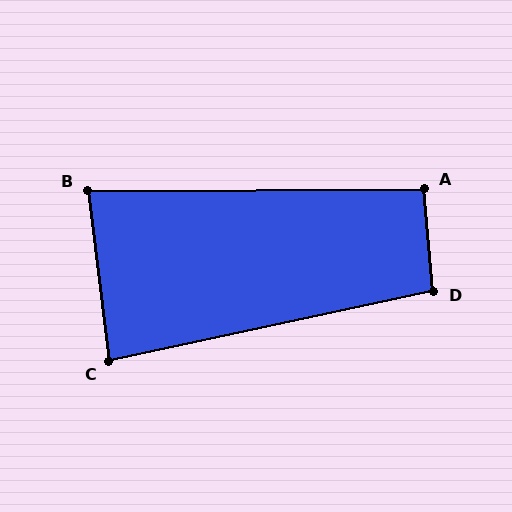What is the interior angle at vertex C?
Approximately 85 degrees (approximately right).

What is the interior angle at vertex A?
Approximately 95 degrees (approximately right).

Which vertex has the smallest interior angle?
B, at approximately 83 degrees.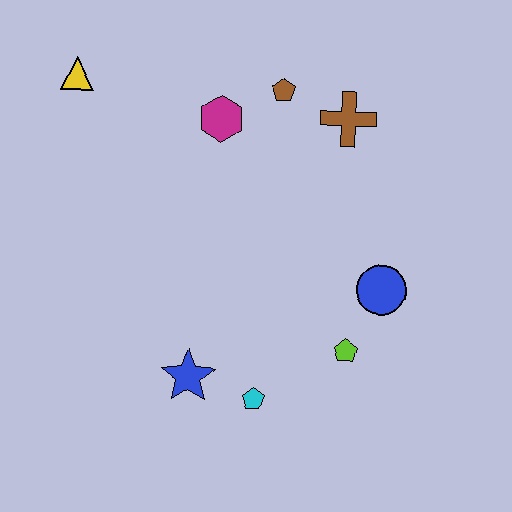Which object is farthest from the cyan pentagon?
The yellow triangle is farthest from the cyan pentagon.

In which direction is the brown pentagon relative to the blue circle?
The brown pentagon is above the blue circle.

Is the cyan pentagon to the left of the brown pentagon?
Yes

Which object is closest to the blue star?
The cyan pentagon is closest to the blue star.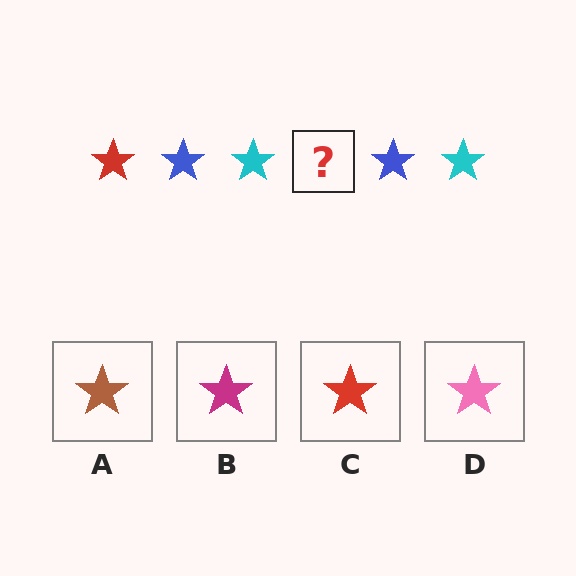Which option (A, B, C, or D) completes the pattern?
C.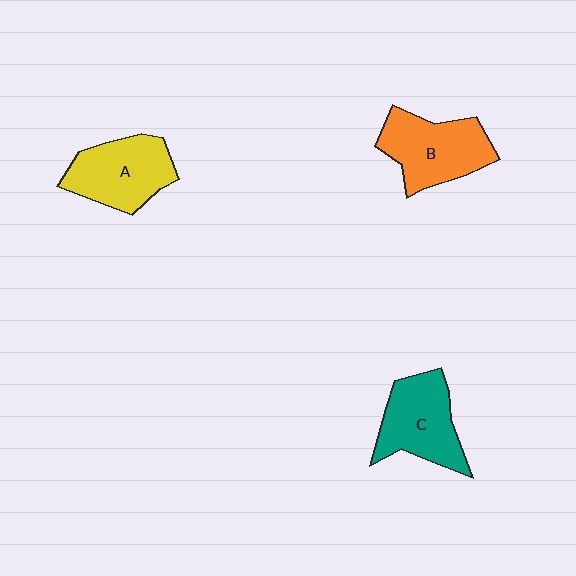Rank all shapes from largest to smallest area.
From largest to smallest: B (orange), A (yellow), C (teal).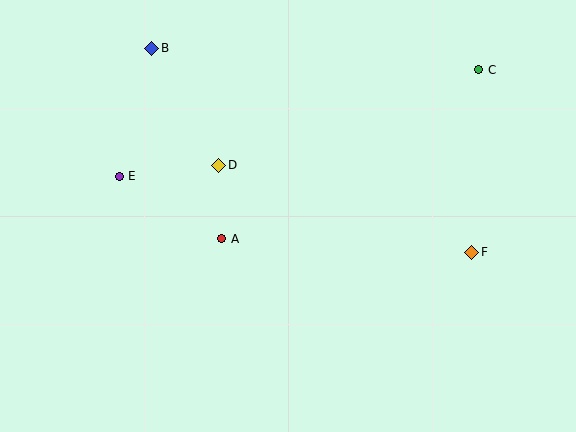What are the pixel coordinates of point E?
Point E is at (119, 176).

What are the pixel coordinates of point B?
Point B is at (152, 48).